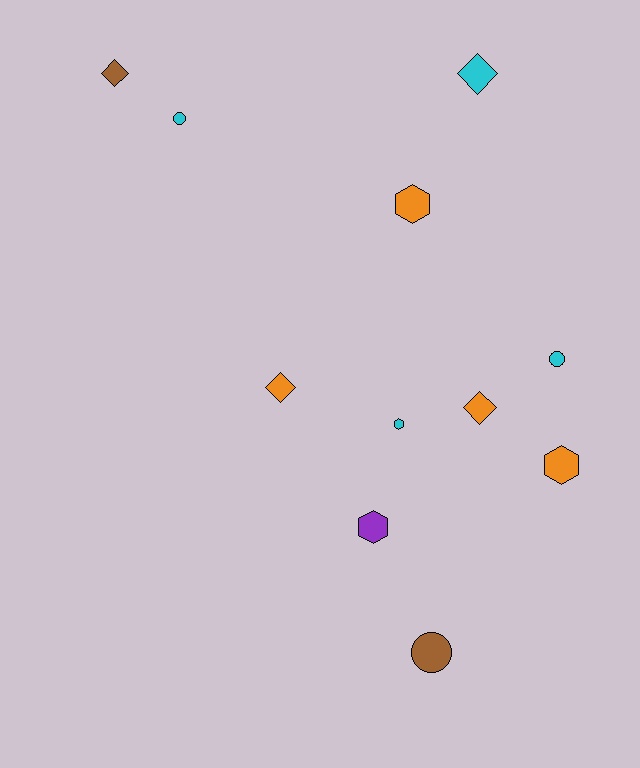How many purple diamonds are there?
There are no purple diamonds.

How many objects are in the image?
There are 11 objects.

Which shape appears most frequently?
Diamond, with 4 objects.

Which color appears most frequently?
Orange, with 4 objects.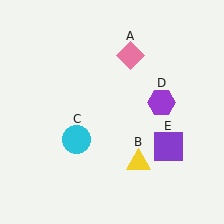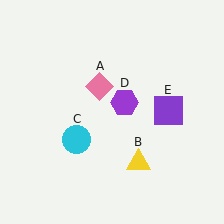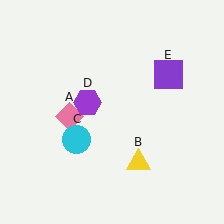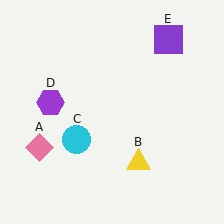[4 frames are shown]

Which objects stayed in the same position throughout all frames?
Yellow triangle (object B) and cyan circle (object C) remained stationary.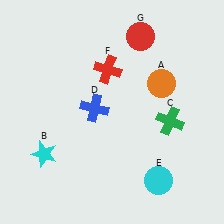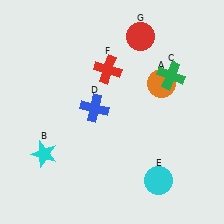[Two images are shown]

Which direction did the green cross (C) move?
The green cross (C) moved up.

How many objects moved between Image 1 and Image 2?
1 object moved between the two images.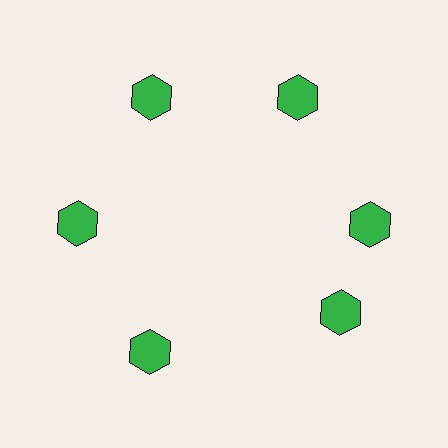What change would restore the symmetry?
The symmetry would be restored by rotating it back into even spacing with its neighbors so that all 6 hexagons sit at equal angles and equal distance from the center.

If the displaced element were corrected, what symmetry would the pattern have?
It would have 6-fold rotational symmetry — the pattern would map onto itself every 60 degrees.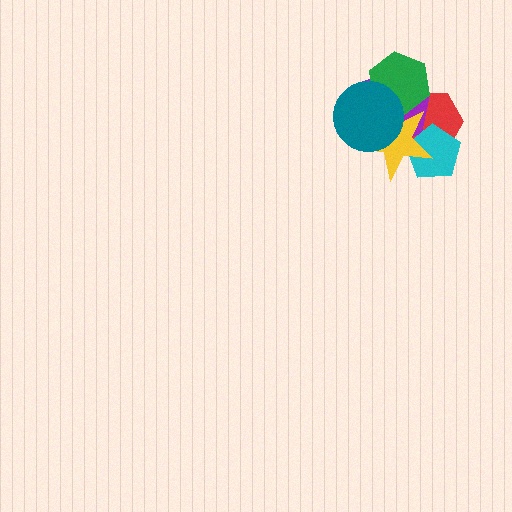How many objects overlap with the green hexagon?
4 objects overlap with the green hexagon.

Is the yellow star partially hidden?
Yes, it is partially covered by another shape.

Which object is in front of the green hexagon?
The teal circle is in front of the green hexagon.